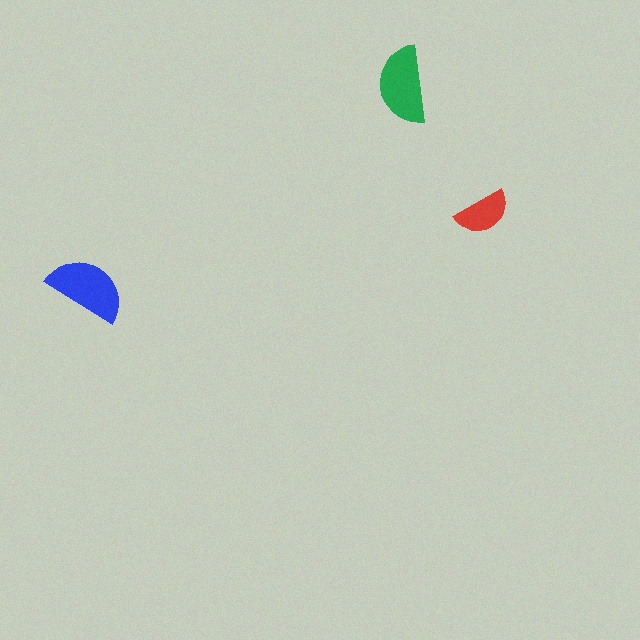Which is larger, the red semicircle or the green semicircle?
The green one.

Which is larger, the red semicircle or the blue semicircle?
The blue one.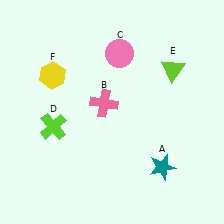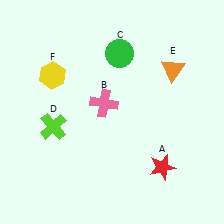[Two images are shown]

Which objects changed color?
A changed from teal to red. C changed from pink to green. E changed from lime to orange.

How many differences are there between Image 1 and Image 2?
There are 3 differences between the two images.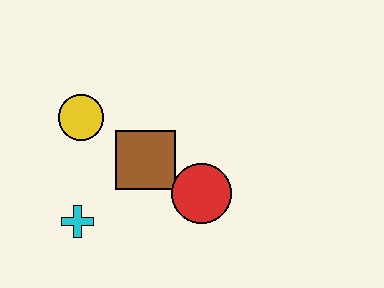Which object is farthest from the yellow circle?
The red circle is farthest from the yellow circle.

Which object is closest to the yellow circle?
The brown square is closest to the yellow circle.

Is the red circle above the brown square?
No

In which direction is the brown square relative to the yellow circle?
The brown square is to the right of the yellow circle.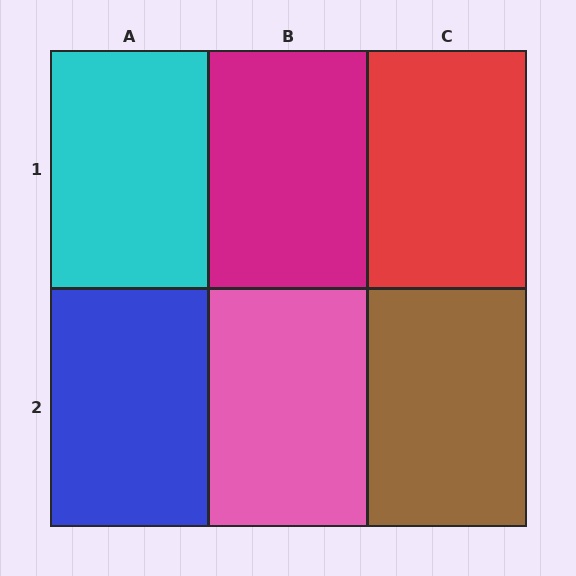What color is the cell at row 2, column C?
Brown.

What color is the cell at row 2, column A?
Blue.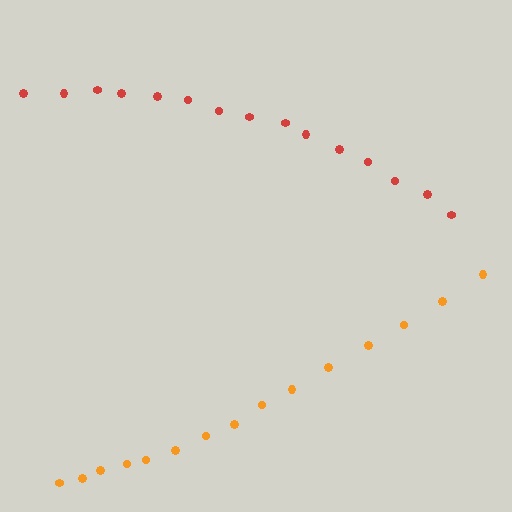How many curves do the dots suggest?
There are 2 distinct paths.